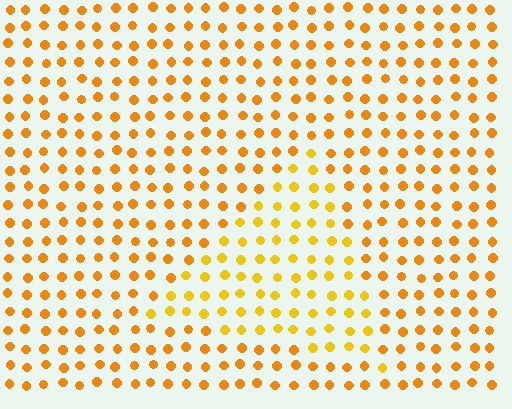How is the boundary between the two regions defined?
The boundary is defined purely by a slight shift in hue (about 18 degrees). Spacing, size, and orientation are identical on both sides.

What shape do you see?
I see a triangle.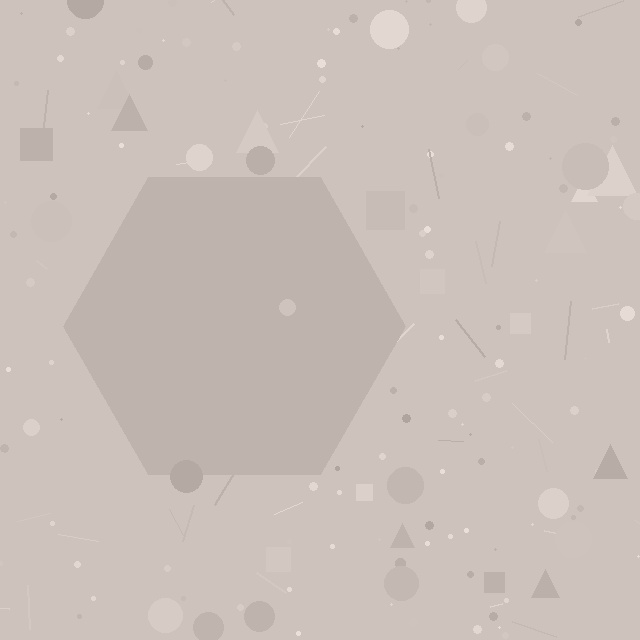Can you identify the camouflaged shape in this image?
The camouflaged shape is a hexagon.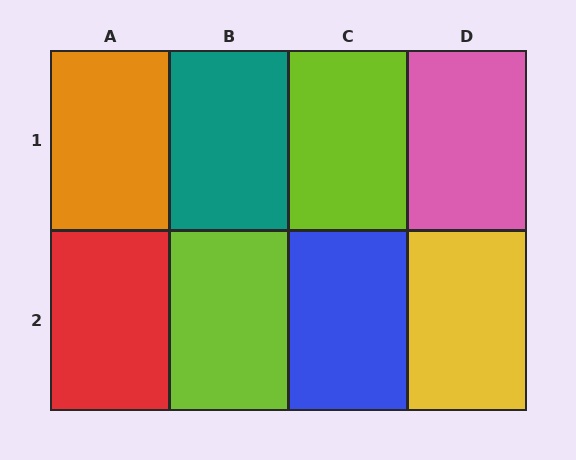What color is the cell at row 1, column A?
Orange.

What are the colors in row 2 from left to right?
Red, lime, blue, yellow.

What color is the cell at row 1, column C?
Lime.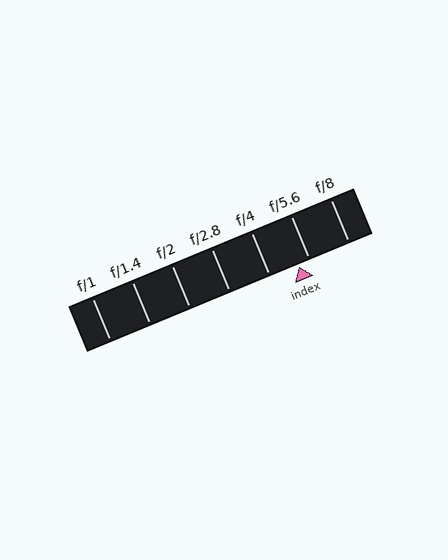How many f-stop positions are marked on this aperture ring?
There are 7 f-stop positions marked.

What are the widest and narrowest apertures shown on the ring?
The widest aperture shown is f/1 and the narrowest is f/8.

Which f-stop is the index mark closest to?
The index mark is closest to f/5.6.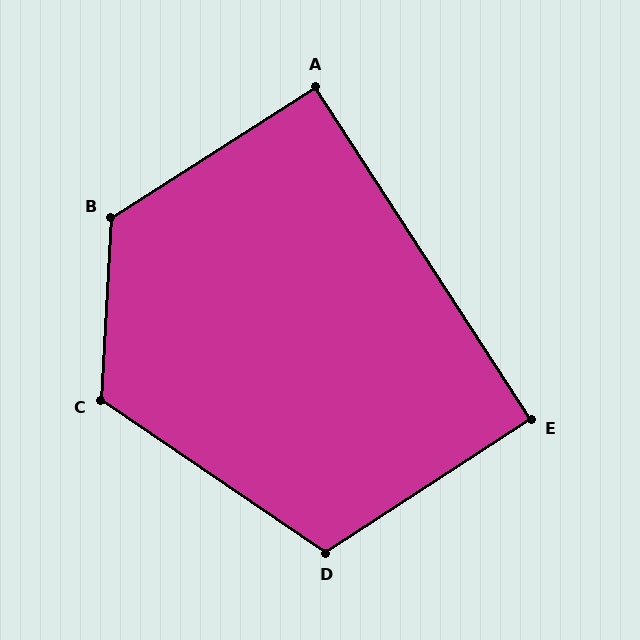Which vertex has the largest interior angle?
B, at approximately 126 degrees.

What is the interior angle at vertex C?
Approximately 121 degrees (obtuse).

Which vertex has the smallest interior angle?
E, at approximately 90 degrees.